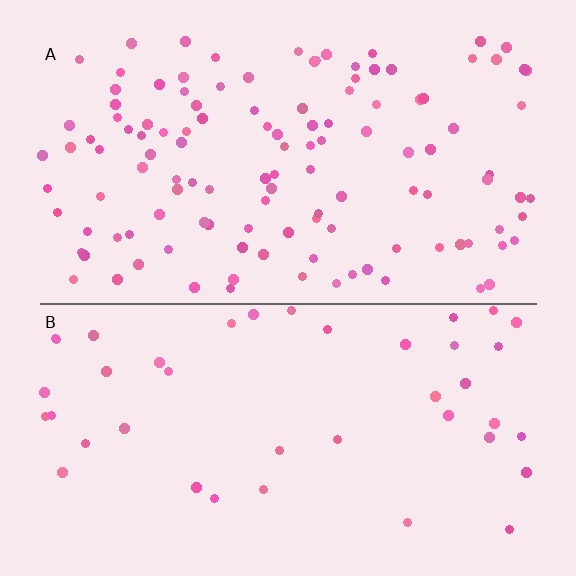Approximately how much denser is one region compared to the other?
Approximately 2.9× — region A over region B.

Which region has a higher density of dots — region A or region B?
A (the top).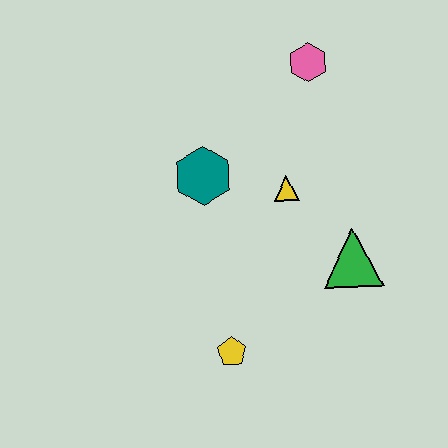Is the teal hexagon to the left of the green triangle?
Yes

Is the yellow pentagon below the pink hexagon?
Yes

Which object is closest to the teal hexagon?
The yellow triangle is closest to the teal hexagon.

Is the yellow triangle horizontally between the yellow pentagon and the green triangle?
Yes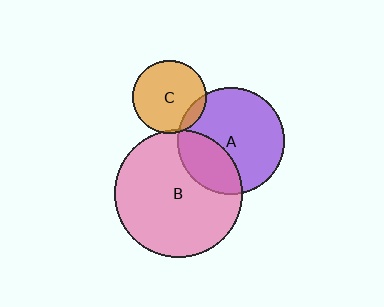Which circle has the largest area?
Circle B (pink).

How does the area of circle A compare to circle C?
Approximately 2.1 times.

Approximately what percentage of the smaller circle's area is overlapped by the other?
Approximately 30%.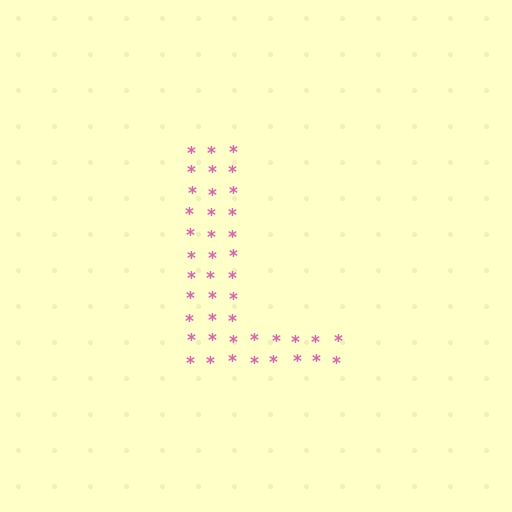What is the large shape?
The large shape is the letter L.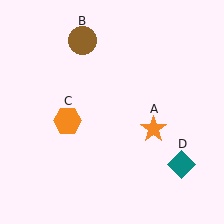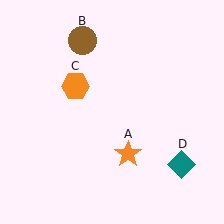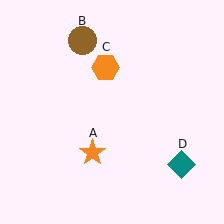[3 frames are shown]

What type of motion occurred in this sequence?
The orange star (object A), orange hexagon (object C) rotated clockwise around the center of the scene.